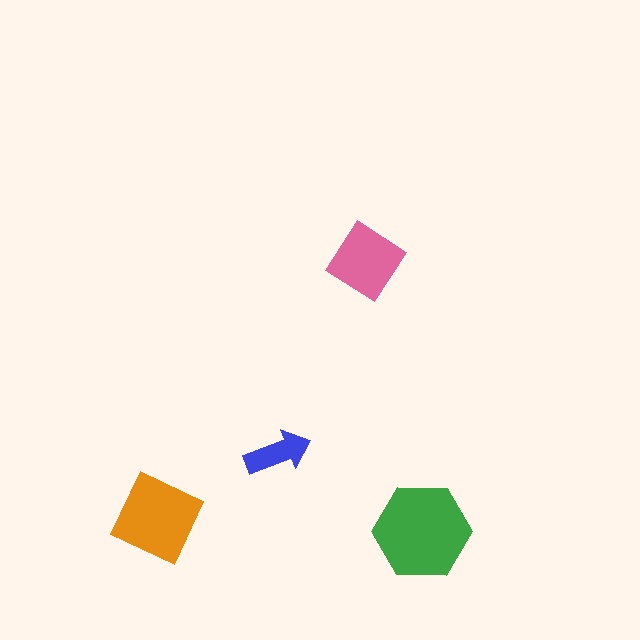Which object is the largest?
The green hexagon.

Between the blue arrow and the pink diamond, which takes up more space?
The pink diamond.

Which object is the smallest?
The blue arrow.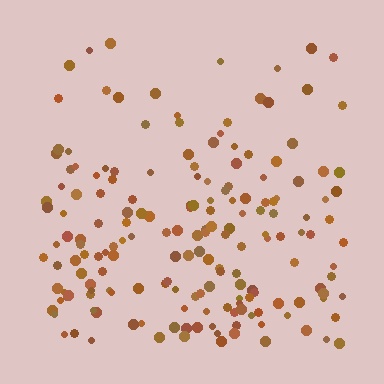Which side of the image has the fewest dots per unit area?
The top.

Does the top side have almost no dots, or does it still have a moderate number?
Still a moderate number, just noticeably fewer than the bottom.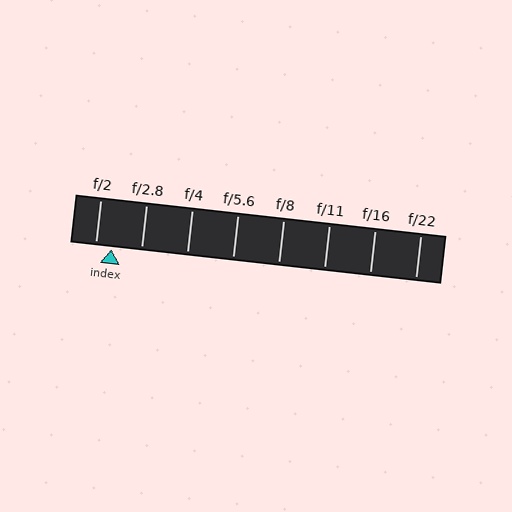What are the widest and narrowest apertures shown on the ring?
The widest aperture shown is f/2 and the narrowest is f/22.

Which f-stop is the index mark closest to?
The index mark is closest to f/2.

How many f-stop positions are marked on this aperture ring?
There are 8 f-stop positions marked.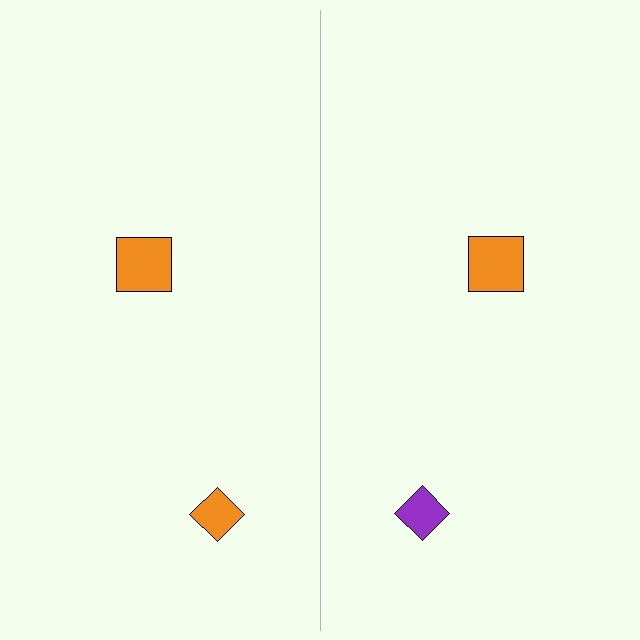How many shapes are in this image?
There are 4 shapes in this image.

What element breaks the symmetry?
The purple diamond on the right side breaks the symmetry — its mirror counterpart is orange.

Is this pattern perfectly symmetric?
No, the pattern is not perfectly symmetric. The purple diamond on the right side breaks the symmetry — its mirror counterpart is orange.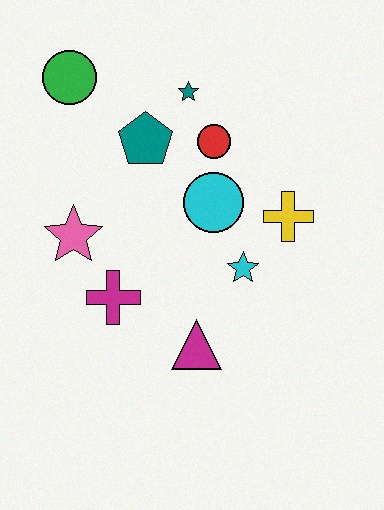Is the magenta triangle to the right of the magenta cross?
Yes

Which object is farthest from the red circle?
The magenta triangle is farthest from the red circle.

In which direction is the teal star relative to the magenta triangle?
The teal star is above the magenta triangle.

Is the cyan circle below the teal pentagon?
Yes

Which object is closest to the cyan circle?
The red circle is closest to the cyan circle.